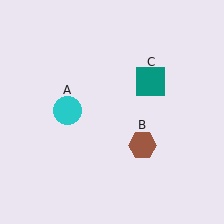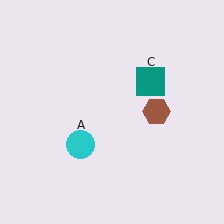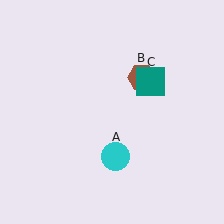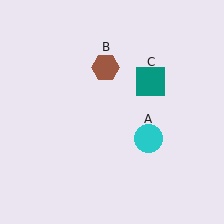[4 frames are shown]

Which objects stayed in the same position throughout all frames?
Teal square (object C) remained stationary.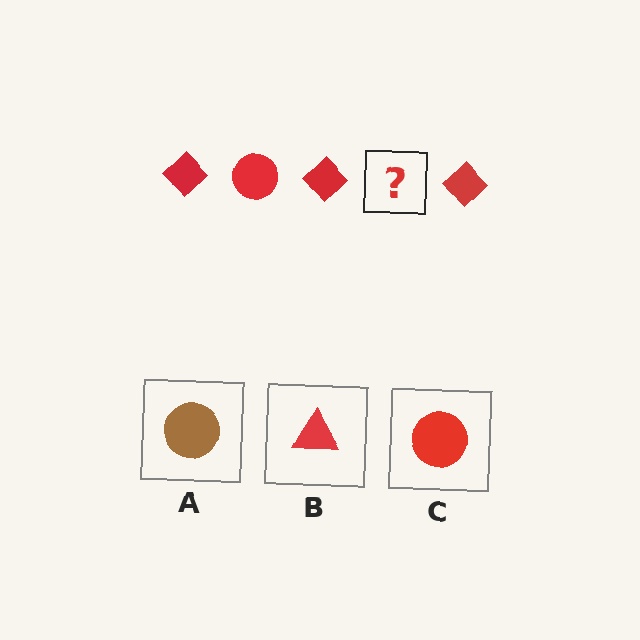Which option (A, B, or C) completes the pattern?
C.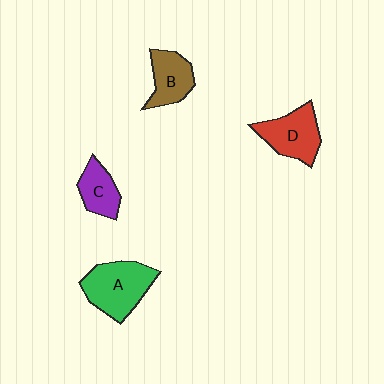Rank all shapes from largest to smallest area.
From largest to smallest: A (green), D (red), B (brown), C (purple).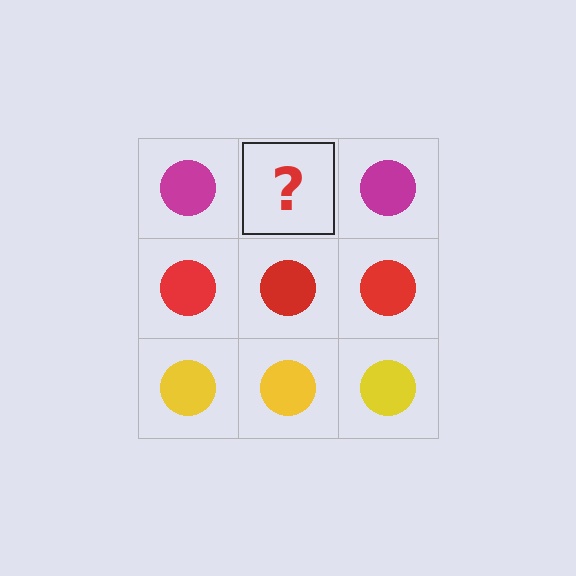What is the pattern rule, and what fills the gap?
The rule is that each row has a consistent color. The gap should be filled with a magenta circle.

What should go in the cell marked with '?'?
The missing cell should contain a magenta circle.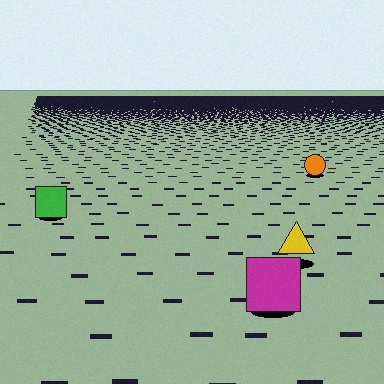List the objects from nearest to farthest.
From nearest to farthest: the magenta square, the yellow triangle, the green square, the orange circle.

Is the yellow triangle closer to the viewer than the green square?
Yes. The yellow triangle is closer — you can tell from the texture gradient: the ground texture is coarser near it.